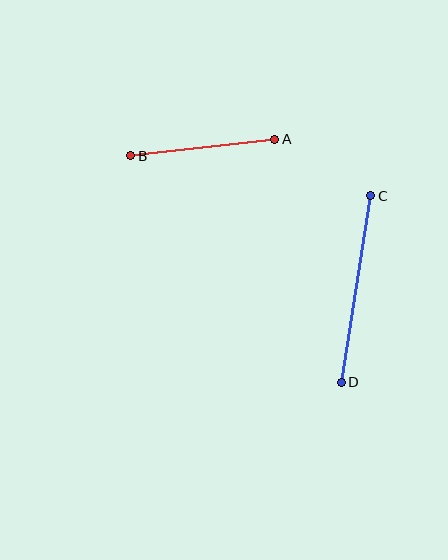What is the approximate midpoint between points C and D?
The midpoint is at approximately (356, 289) pixels.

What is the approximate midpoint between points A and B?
The midpoint is at approximately (203, 148) pixels.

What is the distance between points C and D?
The distance is approximately 189 pixels.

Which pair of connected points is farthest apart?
Points C and D are farthest apart.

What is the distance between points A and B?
The distance is approximately 145 pixels.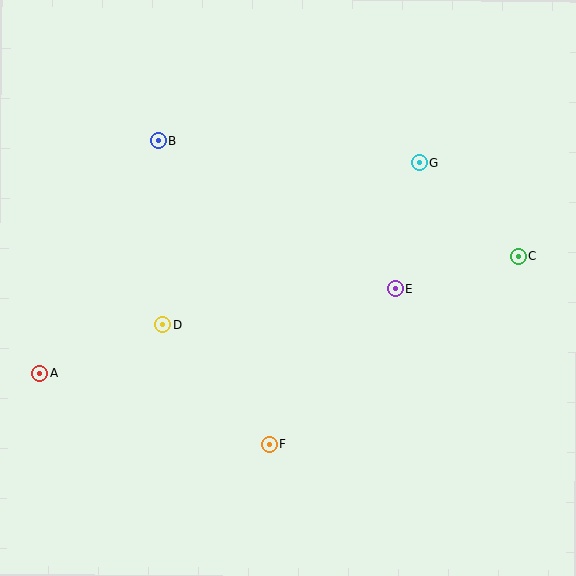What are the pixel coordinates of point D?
Point D is at (163, 325).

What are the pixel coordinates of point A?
Point A is at (40, 373).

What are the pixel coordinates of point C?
Point C is at (518, 256).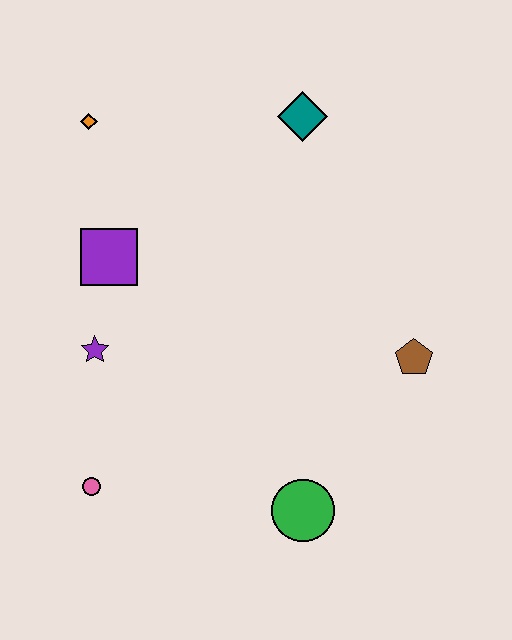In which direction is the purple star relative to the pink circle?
The purple star is above the pink circle.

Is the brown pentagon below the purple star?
Yes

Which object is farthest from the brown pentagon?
The orange diamond is farthest from the brown pentagon.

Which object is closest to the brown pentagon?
The green circle is closest to the brown pentagon.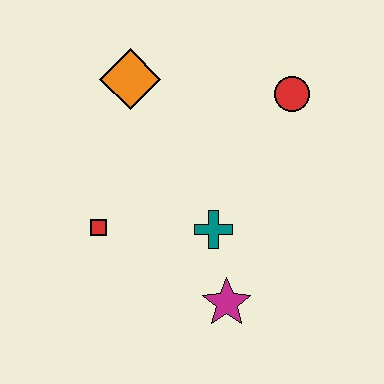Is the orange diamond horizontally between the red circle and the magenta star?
No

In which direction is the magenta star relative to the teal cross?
The magenta star is below the teal cross.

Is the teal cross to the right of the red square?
Yes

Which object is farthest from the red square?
The red circle is farthest from the red square.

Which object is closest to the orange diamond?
The red square is closest to the orange diamond.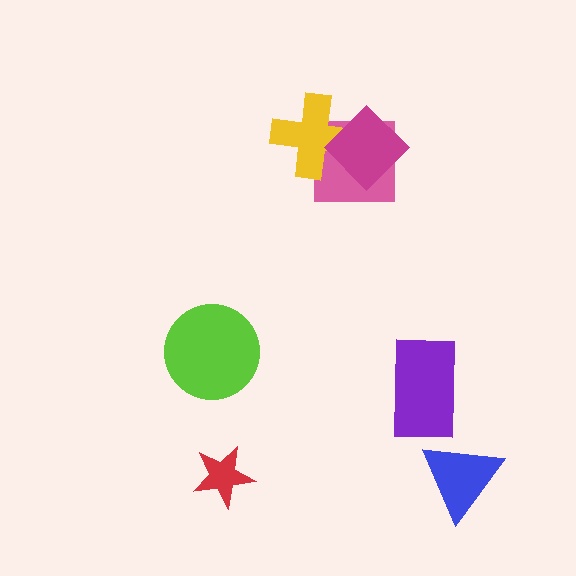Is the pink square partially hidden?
Yes, it is partially covered by another shape.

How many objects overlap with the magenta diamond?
2 objects overlap with the magenta diamond.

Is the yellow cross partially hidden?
Yes, it is partially covered by another shape.